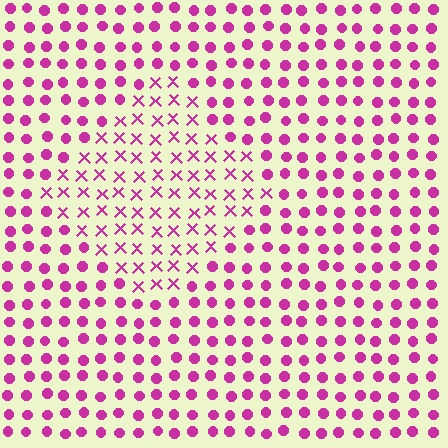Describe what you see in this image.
The image is filled with small magenta elements arranged in a uniform grid. A diamond-shaped region contains X marks, while the surrounding area contains circles. The boundary is defined purely by the change in element shape.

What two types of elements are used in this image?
The image uses X marks inside the diamond region and circles outside it.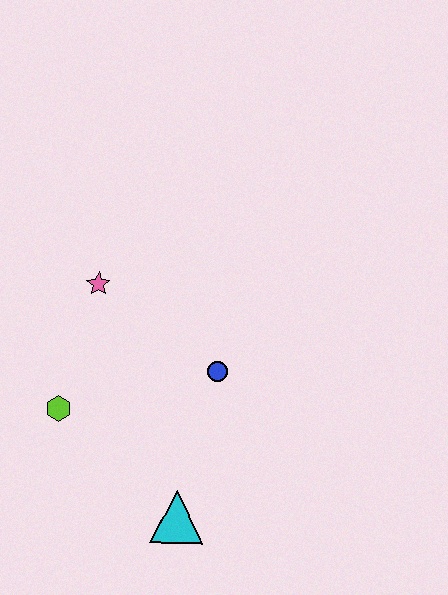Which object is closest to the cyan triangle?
The blue circle is closest to the cyan triangle.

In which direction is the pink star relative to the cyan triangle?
The pink star is above the cyan triangle.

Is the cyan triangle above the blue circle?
No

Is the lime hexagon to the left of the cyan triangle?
Yes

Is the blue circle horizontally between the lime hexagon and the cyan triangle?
No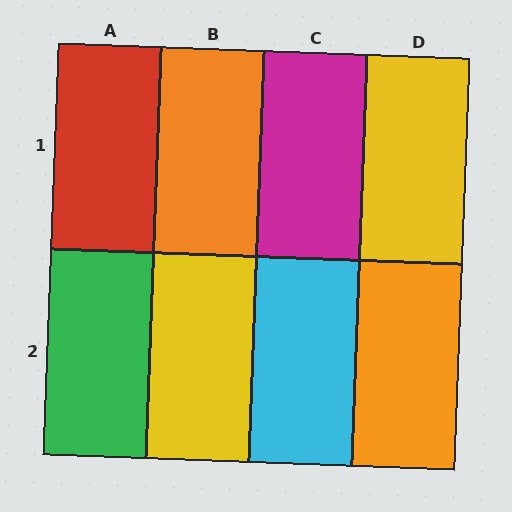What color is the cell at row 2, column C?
Cyan.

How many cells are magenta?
1 cell is magenta.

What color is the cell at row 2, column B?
Yellow.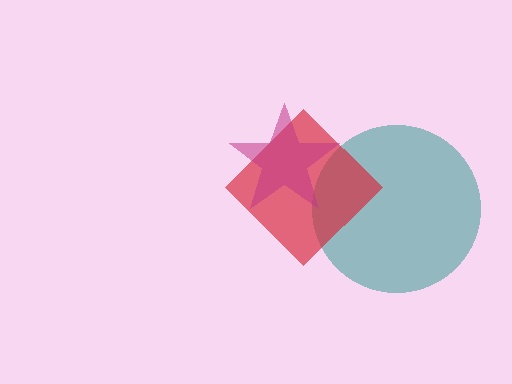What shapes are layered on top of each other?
The layered shapes are: a teal circle, a red diamond, a magenta star.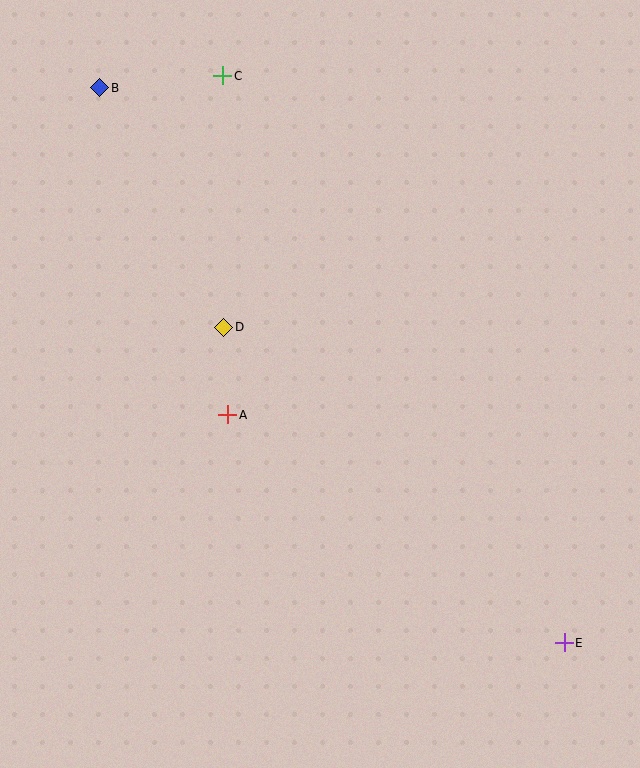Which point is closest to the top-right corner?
Point C is closest to the top-right corner.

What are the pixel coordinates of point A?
Point A is at (228, 415).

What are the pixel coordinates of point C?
Point C is at (223, 76).